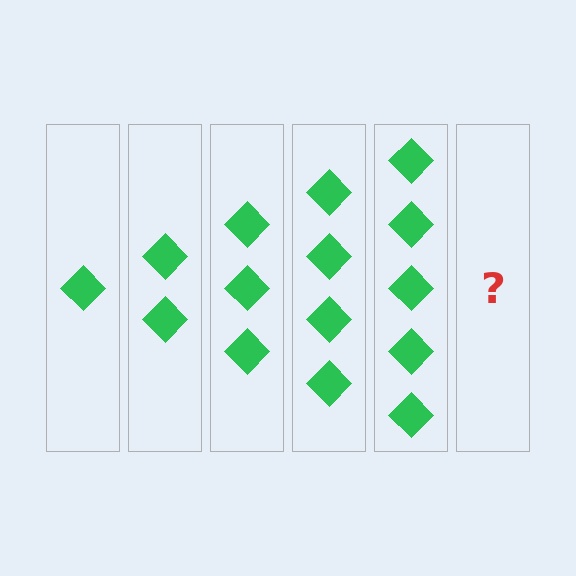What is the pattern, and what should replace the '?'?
The pattern is that each step adds one more diamond. The '?' should be 6 diamonds.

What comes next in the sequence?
The next element should be 6 diamonds.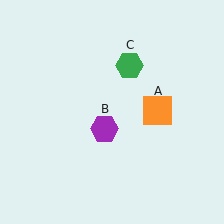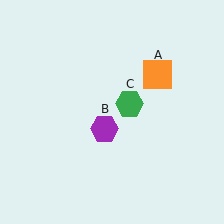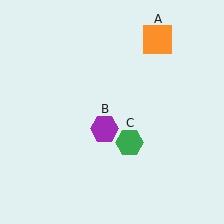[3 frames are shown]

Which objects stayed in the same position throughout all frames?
Purple hexagon (object B) remained stationary.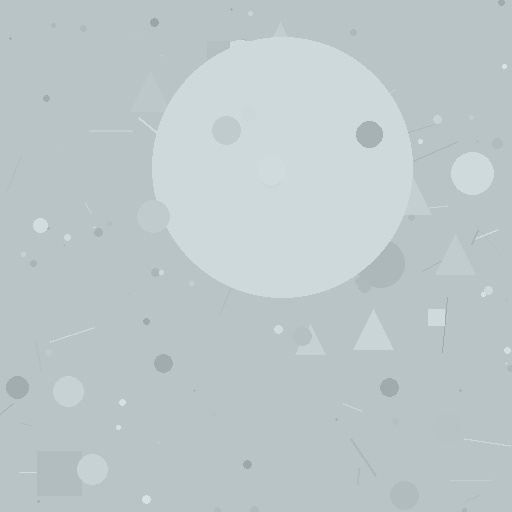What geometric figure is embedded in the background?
A circle is embedded in the background.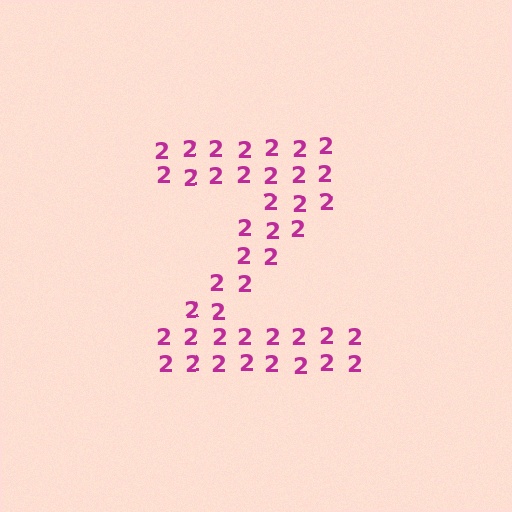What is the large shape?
The large shape is the letter Z.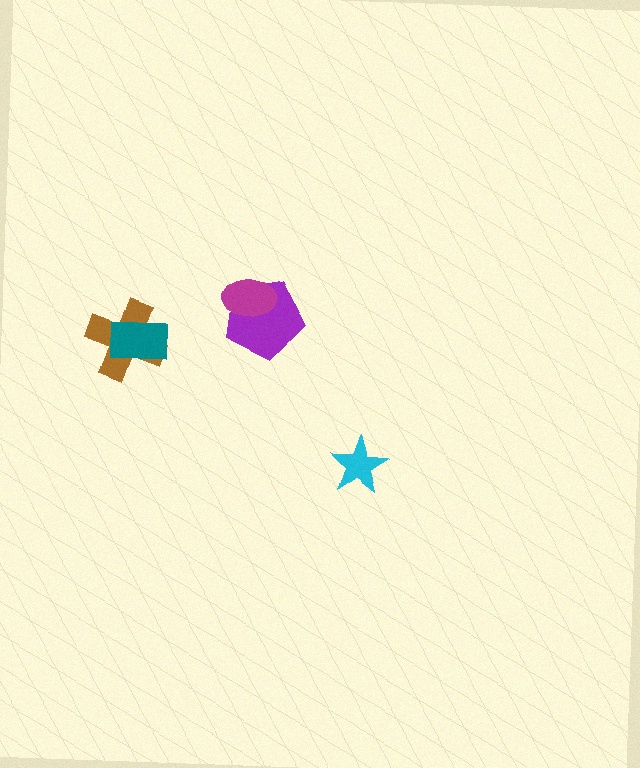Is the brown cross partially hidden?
Yes, it is partially covered by another shape.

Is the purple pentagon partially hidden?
Yes, it is partially covered by another shape.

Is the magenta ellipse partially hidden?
No, no other shape covers it.